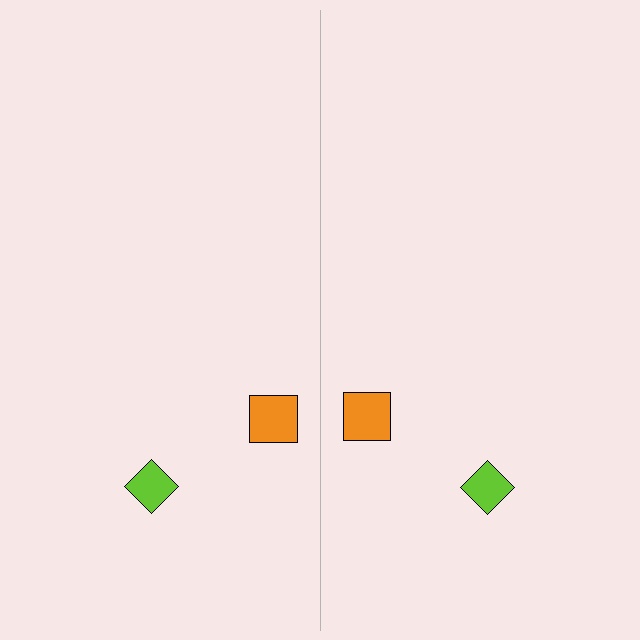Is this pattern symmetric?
Yes, this pattern has bilateral (reflection) symmetry.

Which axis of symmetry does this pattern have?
The pattern has a vertical axis of symmetry running through the center of the image.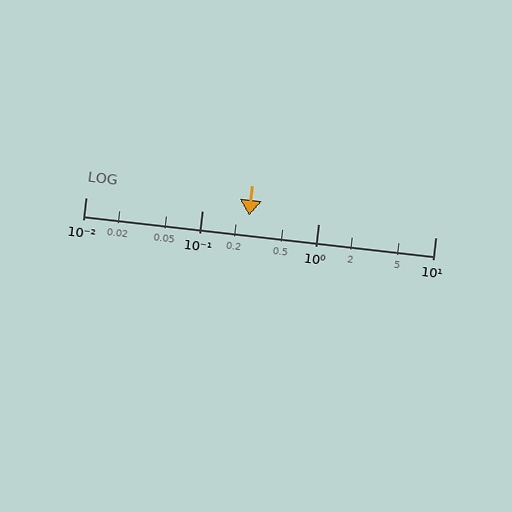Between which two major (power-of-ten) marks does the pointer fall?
The pointer is between 0.1 and 1.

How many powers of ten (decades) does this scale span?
The scale spans 3 decades, from 0.01 to 10.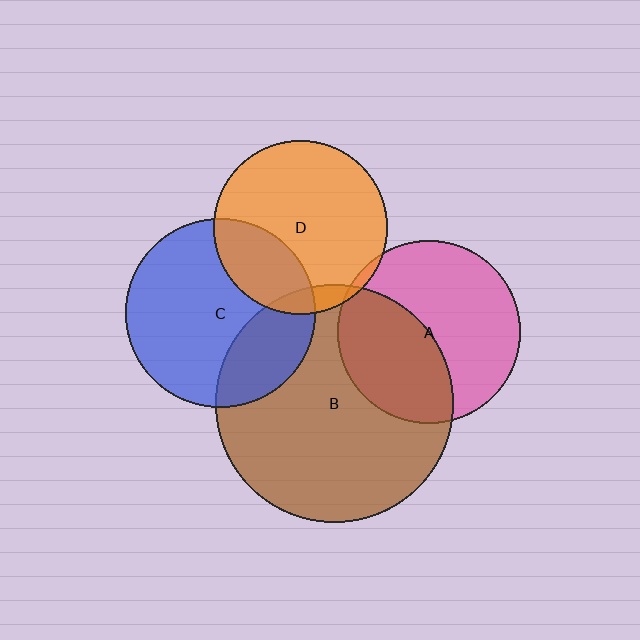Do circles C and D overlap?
Yes.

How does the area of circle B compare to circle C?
Approximately 1.6 times.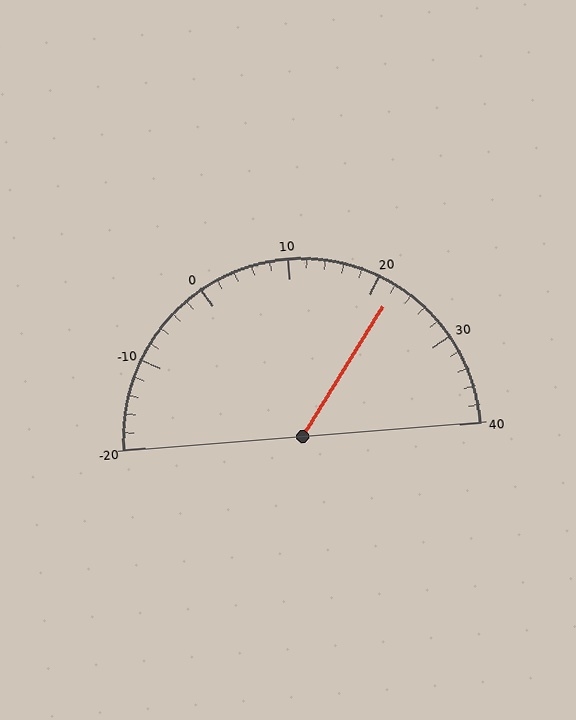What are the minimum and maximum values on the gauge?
The gauge ranges from -20 to 40.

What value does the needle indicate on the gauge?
The needle indicates approximately 22.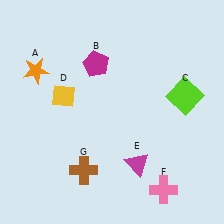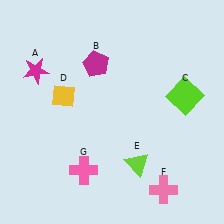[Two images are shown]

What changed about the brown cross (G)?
In Image 1, G is brown. In Image 2, it changed to pink.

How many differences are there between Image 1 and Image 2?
There are 3 differences between the two images.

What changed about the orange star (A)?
In Image 1, A is orange. In Image 2, it changed to magenta.